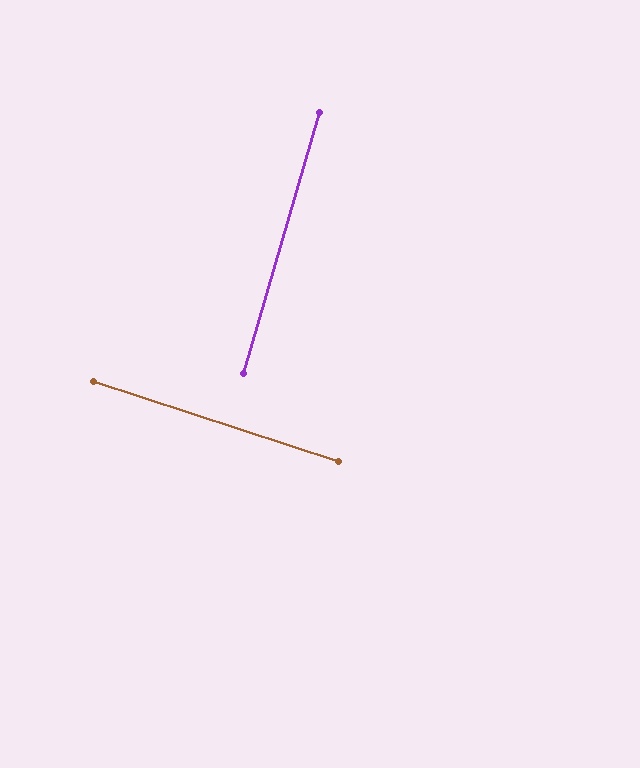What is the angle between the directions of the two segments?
Approximately 88 degrees.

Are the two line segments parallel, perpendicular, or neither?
Perpendicular — they meet at approximately 88°.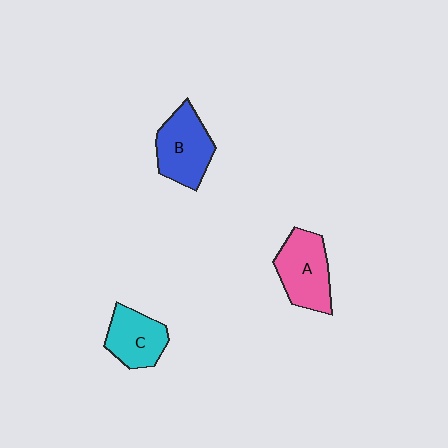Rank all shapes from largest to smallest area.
From largest to smallest: A (pink), B (blue), C (cyan).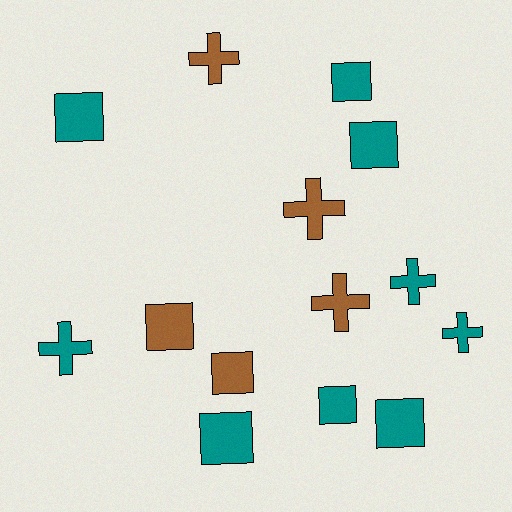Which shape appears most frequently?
Square, with 8 objects.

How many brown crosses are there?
There are 3 brown crosses.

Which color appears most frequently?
Teal, with 9 objects.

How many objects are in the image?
There are 14 objects.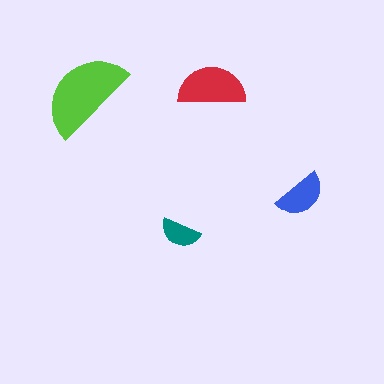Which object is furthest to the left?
The lime semicircle is leftmost.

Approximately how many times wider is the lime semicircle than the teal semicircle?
About 2.5 times wider.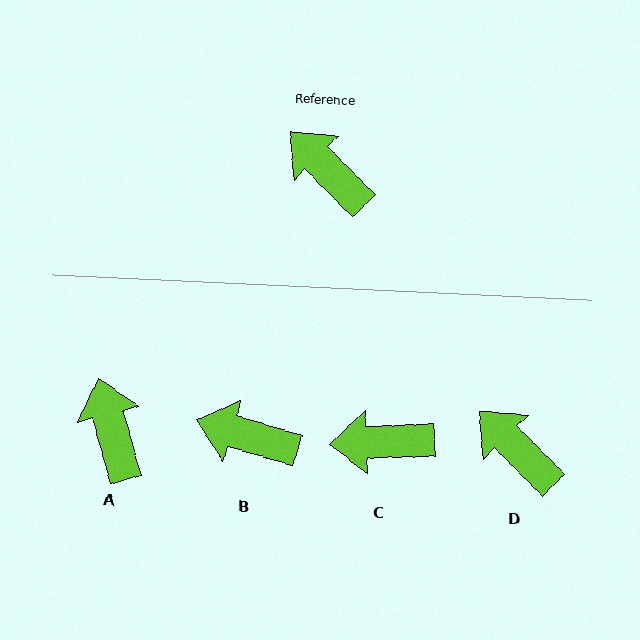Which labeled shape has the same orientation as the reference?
D.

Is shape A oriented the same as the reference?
No, it is off by about 30 degrees.